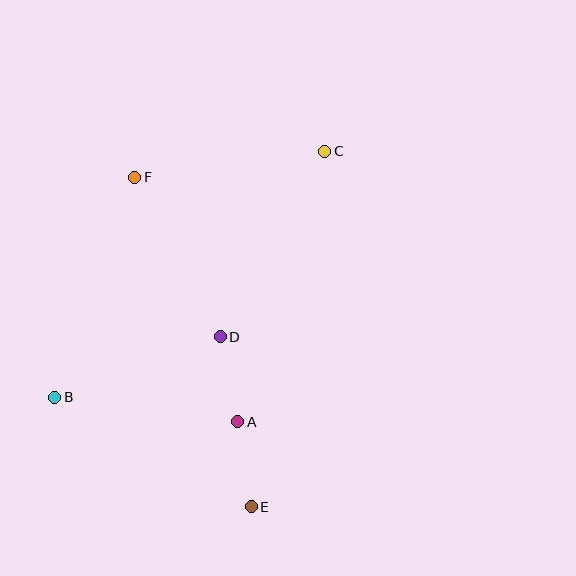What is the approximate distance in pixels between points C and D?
The distance between C and D is approximately 213 pixels.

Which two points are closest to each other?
Points A and E are closest to each other.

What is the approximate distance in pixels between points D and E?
The distance between D and E is approximately 173 pixels.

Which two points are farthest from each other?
Points B and C are farthest from each other.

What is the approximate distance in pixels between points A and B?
The distance between A and B is approximately 185 pixels.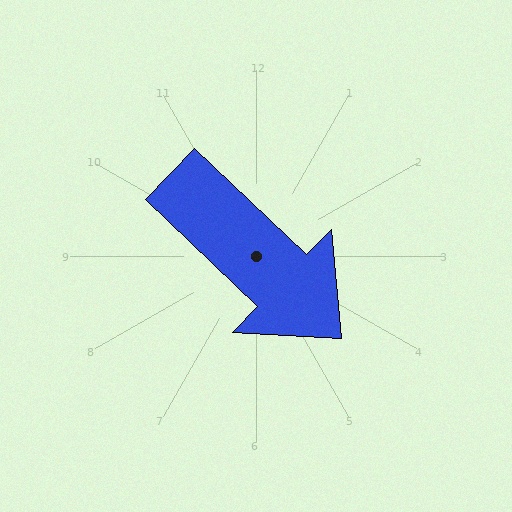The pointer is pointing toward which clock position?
Roughly 4 o'clock.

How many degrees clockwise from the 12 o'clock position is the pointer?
Approximately 134 degrees.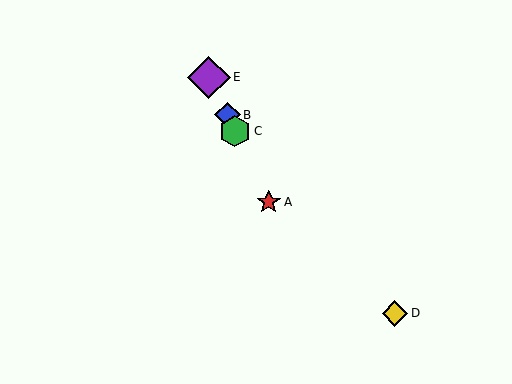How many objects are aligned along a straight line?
4 objects (A, B, C, E) are aligned along a straight line.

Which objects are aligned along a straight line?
Objects A, B, C, E are aligned along a straight line.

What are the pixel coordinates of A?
Object A is at (269, 202).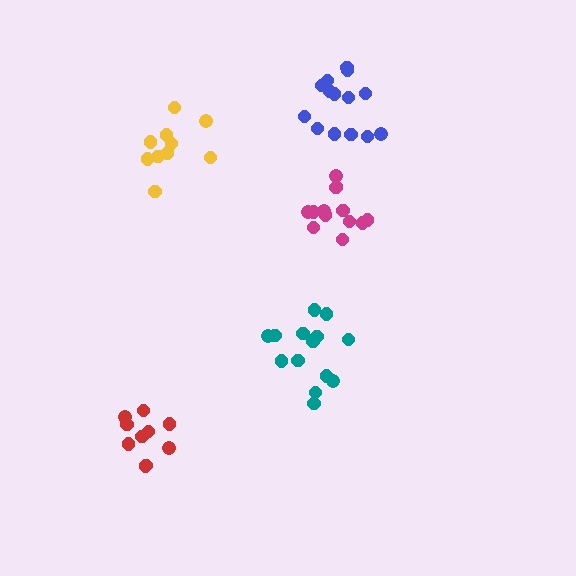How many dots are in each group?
Group 1: 14 dots, Group 2: 10 dots, Group 3: 13 dots, Group 4: 14 dots, Group 5: 10 dots (61 total).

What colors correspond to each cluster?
The clusters are colored: teal, yellow, magenta, blue, red.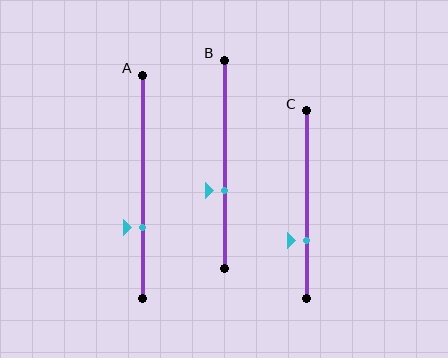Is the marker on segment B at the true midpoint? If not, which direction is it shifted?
No, the marker on segment B is shifted downward by about 12% of the segment length.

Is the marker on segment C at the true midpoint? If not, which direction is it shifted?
No, the marker on segment C is shifted downward by about 19% of the segment length.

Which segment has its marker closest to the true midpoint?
Segment B has its marker closest to the true midpoint.